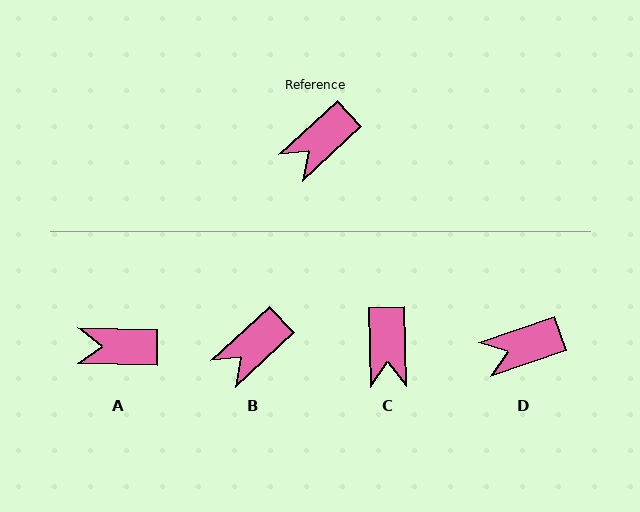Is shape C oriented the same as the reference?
No, it is off by about 49 degrees.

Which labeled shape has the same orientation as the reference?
B.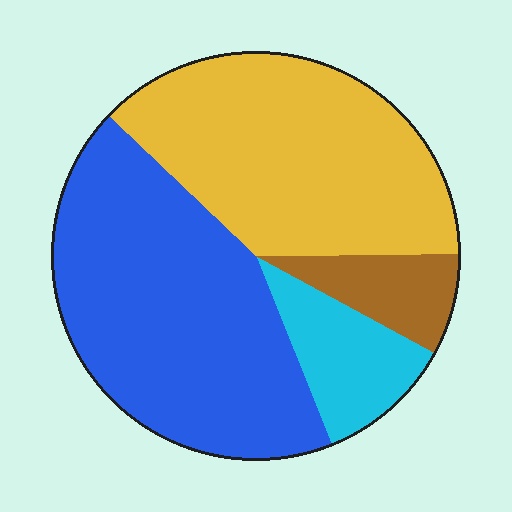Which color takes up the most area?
Blue, at roughly 45%.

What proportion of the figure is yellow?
Yellow covers 38% of the figure.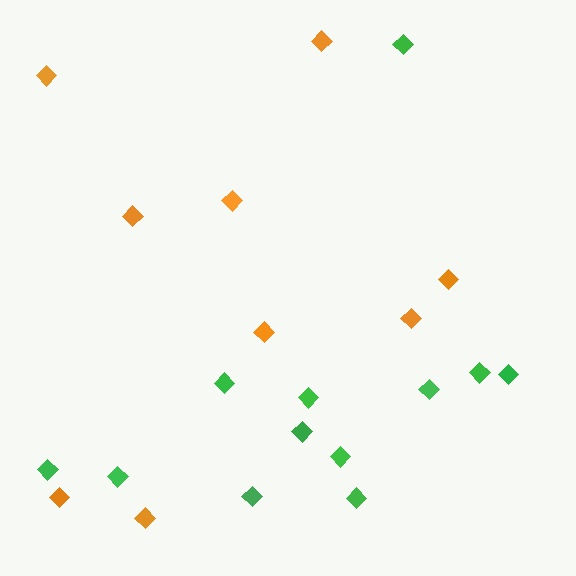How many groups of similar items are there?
There are 2 groups: one group of orange diamonds (9) and one group of green diamonds (12).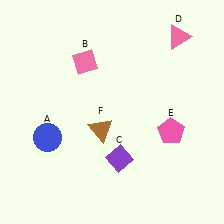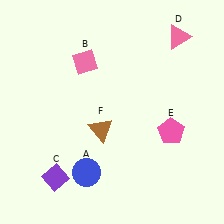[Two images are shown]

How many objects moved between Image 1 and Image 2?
2 objects moved between the two images.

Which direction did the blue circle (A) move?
The blue circle (A) moved right.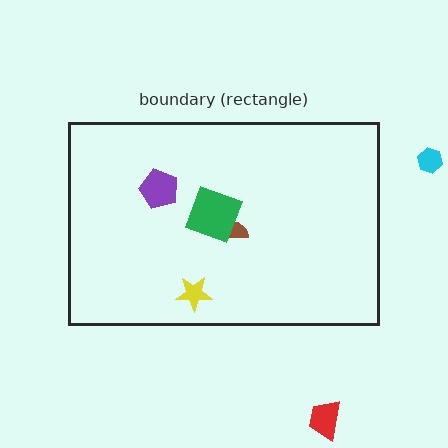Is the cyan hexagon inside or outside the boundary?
Outside.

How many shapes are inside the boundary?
4 inside, 2 outside.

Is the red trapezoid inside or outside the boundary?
Outside.